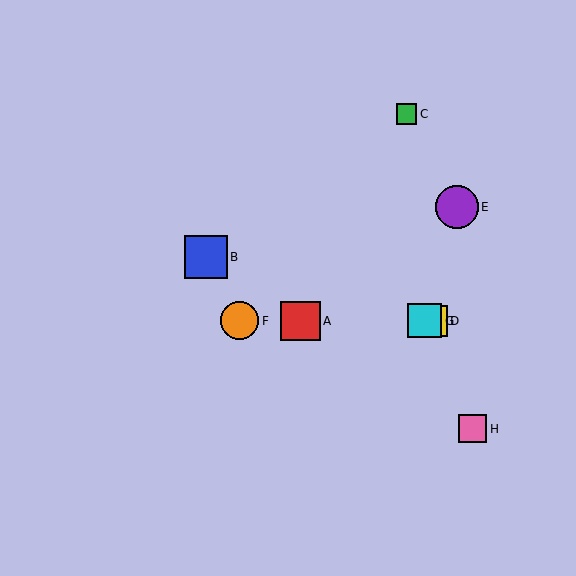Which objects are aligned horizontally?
Objects A, D, F, G are aligned horizontally.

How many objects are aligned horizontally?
4 objects (A, D, F, G) are aligned horizontally.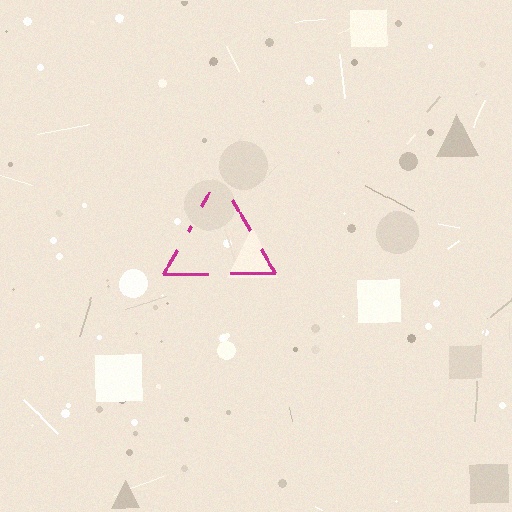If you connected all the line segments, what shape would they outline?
They would outline a triangle.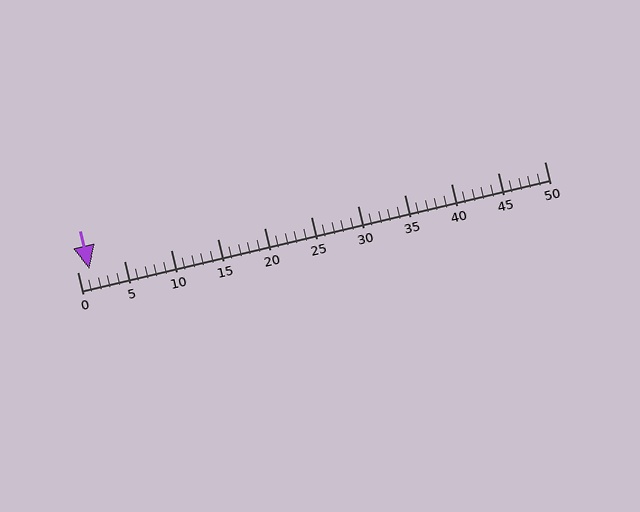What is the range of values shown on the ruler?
The ruler shows values from 0 to 50.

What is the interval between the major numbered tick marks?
The major tick marks are spaced 5 units apart.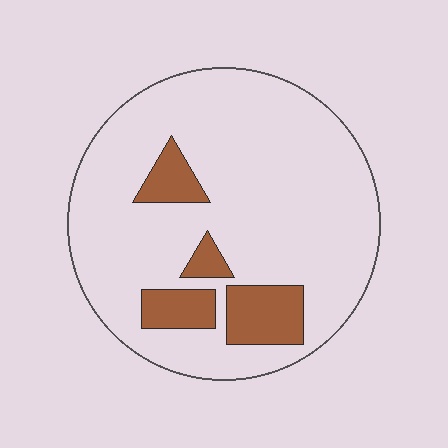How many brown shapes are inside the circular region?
4.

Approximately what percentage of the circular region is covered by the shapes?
Approximately 15%.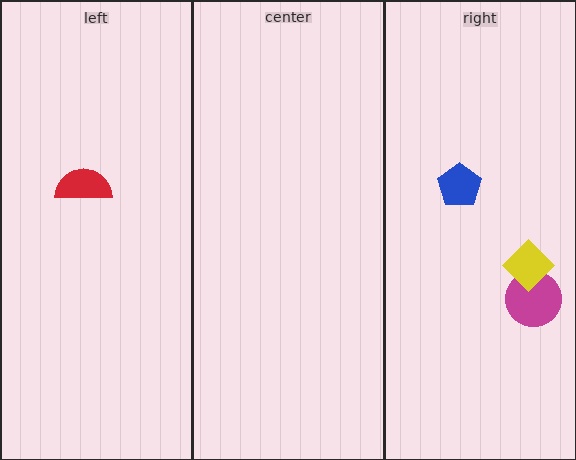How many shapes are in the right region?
3.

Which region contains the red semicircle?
The left region.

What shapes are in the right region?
The blue pentagon, the magenta circle, the yellow diamond.